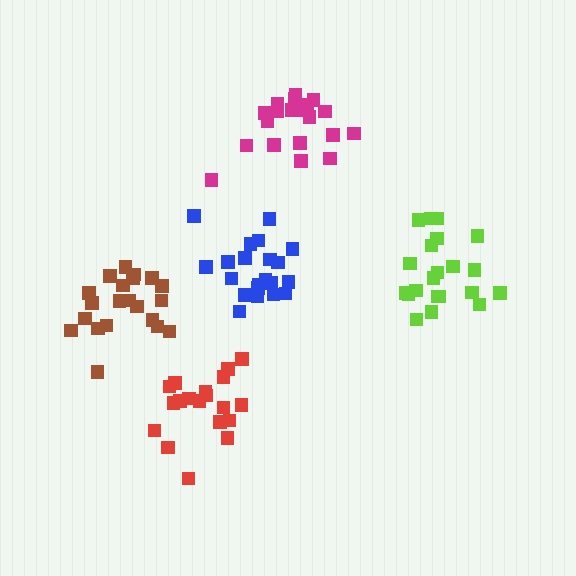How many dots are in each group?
Group 1: 19 dots, Group 2: 21 dots, Group 3: 20 dots, Group 4: 21 dots, Group 5: 21 dots (102 total).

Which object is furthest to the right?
The lime cluster is rightmost.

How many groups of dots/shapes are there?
There are 5 groups.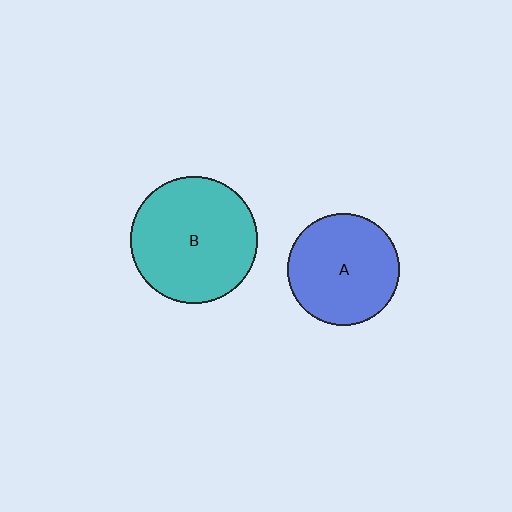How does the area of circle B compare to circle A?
Approximately 1.3 times.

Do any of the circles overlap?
No, none of the circles overlap.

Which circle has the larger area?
Circle B (teal).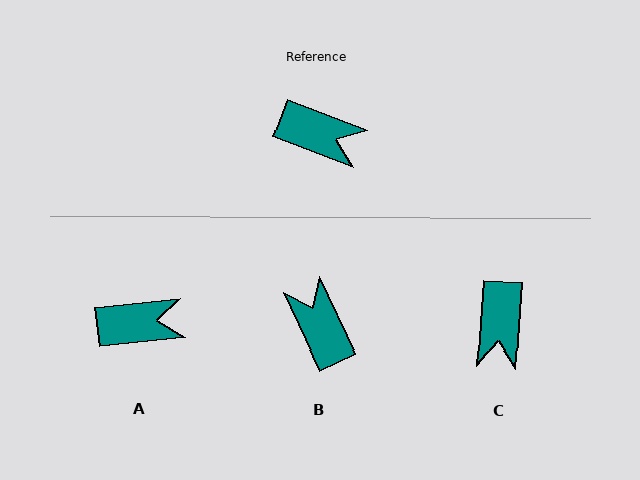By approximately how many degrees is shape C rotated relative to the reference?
Approximately 73 degrees clockwise.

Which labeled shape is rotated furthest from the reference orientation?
B, about 136 degrees away.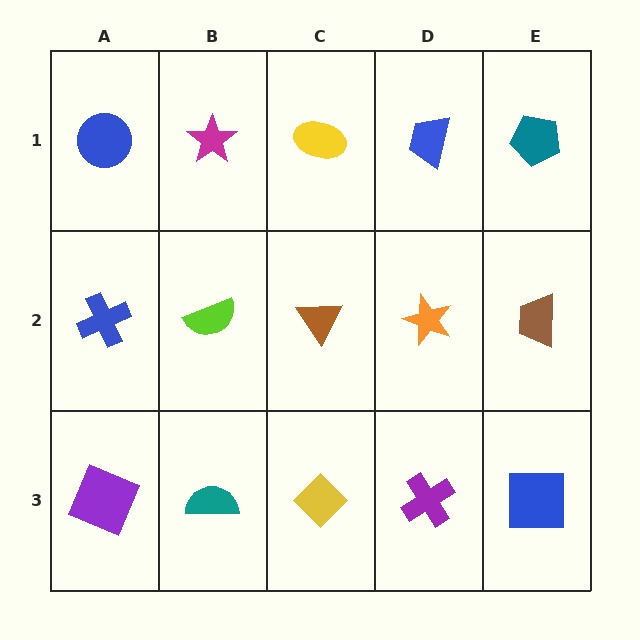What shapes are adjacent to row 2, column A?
A blue circle (row 1, column A), a purple square (row 3, column A), a lime semicircle (row 2, column B).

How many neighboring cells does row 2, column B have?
4.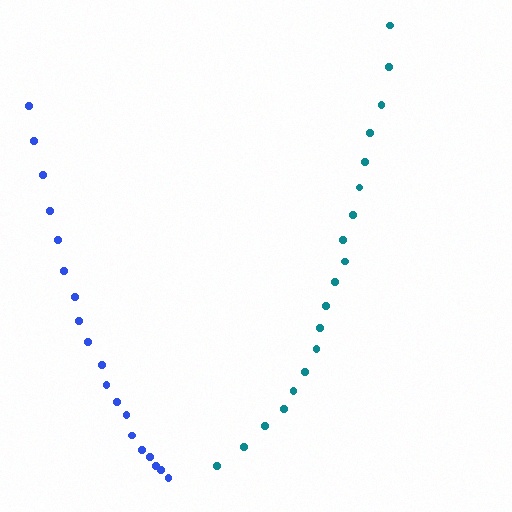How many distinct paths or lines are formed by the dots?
There are 2 distinct paths.